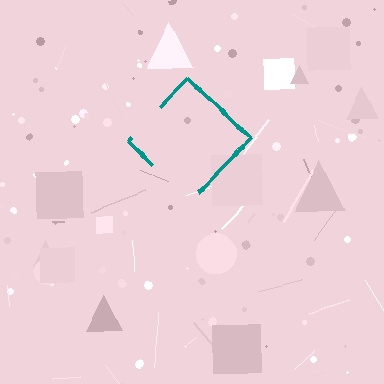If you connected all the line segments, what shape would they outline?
They would outline a diamond.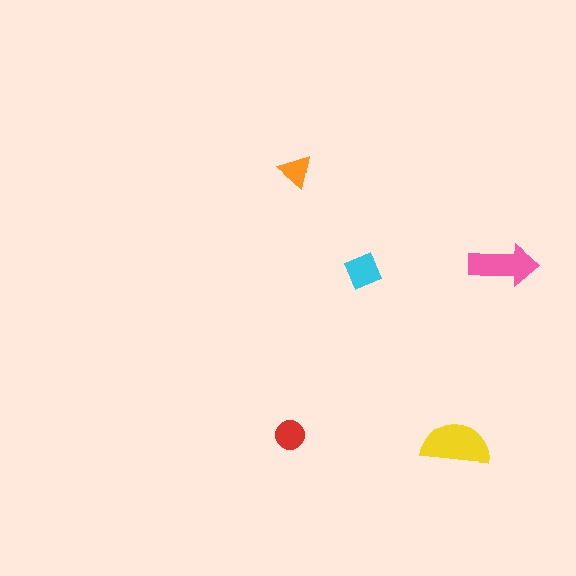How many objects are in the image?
There are 5 objects in the image.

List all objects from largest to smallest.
The yellow semicircle, the pink arrow, the cyan square, the red circle, the orange triangle.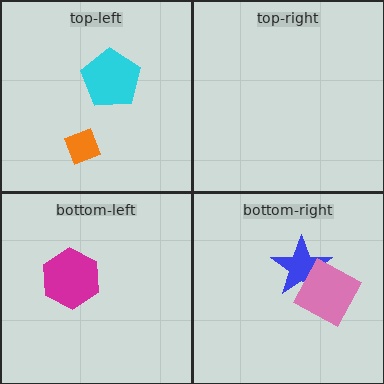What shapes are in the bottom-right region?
The blue star, the pink square.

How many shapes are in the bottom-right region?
2.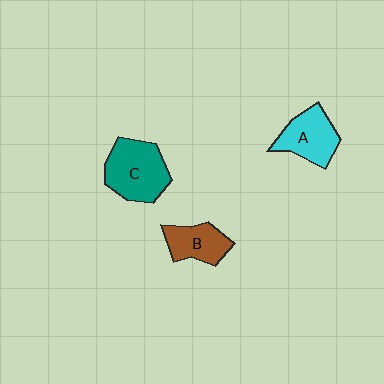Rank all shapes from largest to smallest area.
From largest to smallest: C (teal), A (cyan), B (brown).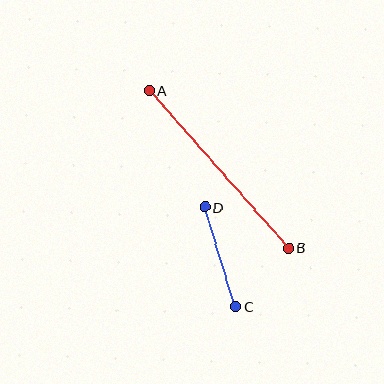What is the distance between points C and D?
The distance is approximately 104 pixels.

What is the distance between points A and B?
The distance is approximately 211 pixels.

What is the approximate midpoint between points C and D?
The midpoint is at approximately (220, 257) pixels.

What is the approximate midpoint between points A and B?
The midpoint is at approximately (219, 170) pixels.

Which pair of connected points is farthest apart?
Points A and B are farthest apart.